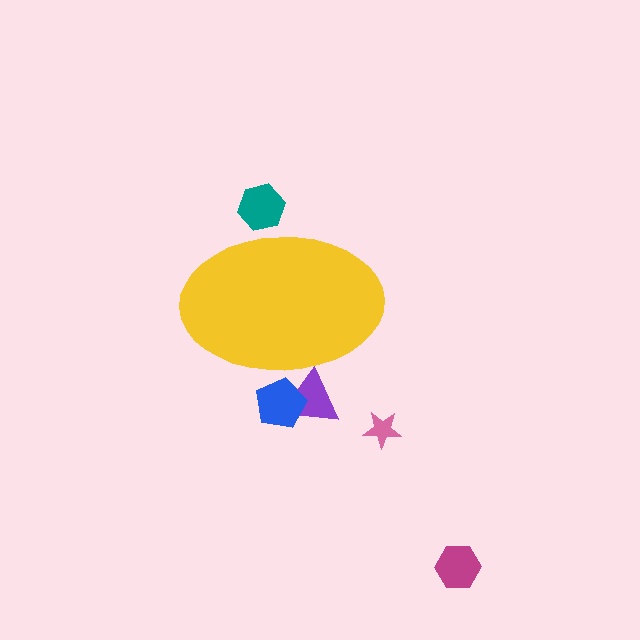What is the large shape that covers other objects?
A yellow ellipse.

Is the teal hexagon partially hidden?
Yes, the teal hexagon is partially hidden behind the yellow ellipse.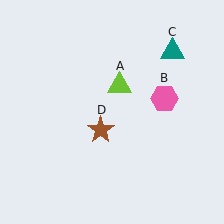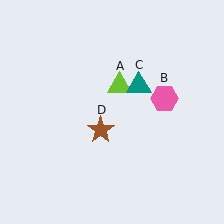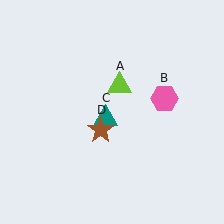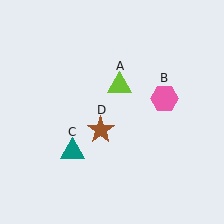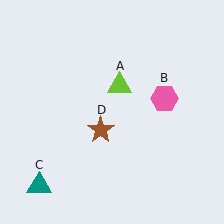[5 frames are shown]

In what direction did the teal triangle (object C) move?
The teal triangle (object C) moved down and to the left.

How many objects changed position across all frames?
1 object changed position: teal triangle (object C).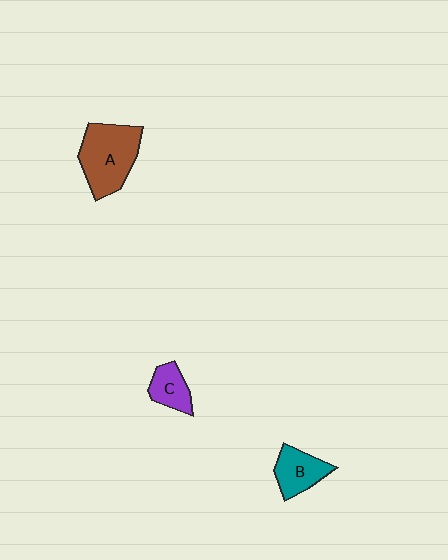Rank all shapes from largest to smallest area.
From largest to smallest: A (brown), B (teal), C (purple).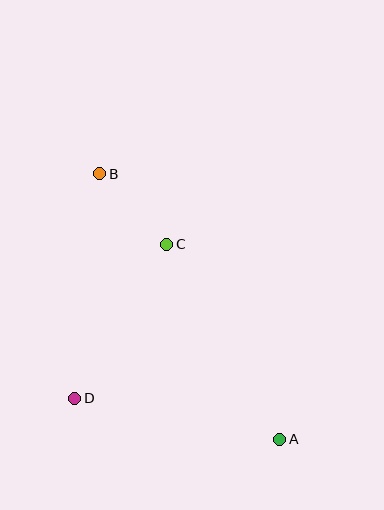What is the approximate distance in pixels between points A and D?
The distance between A and D is approximately 209 pixels.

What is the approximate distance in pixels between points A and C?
The distance between A and C is approximately 225 pixels.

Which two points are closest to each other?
Points B and C are closest to each other.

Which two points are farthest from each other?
Points A and B are farthest from each other.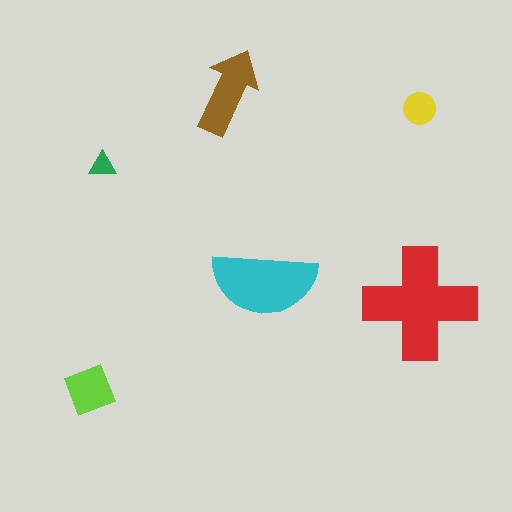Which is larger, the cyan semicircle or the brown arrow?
The cyan semicircle.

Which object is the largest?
The red cross.